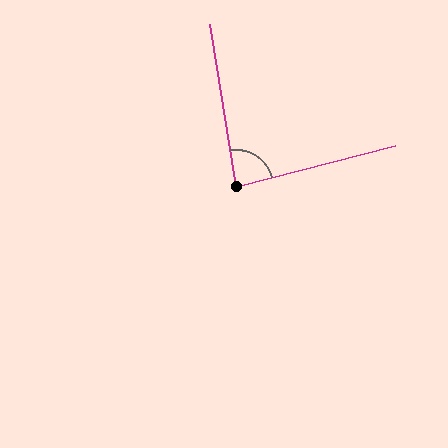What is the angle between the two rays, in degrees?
Approximately 85 degrees.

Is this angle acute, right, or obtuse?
It is acute.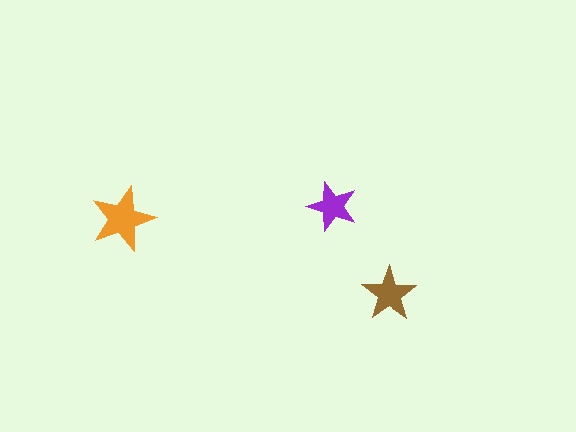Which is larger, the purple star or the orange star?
The orange one.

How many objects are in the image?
There are 3 objects in the image.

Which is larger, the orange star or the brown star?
The orange one.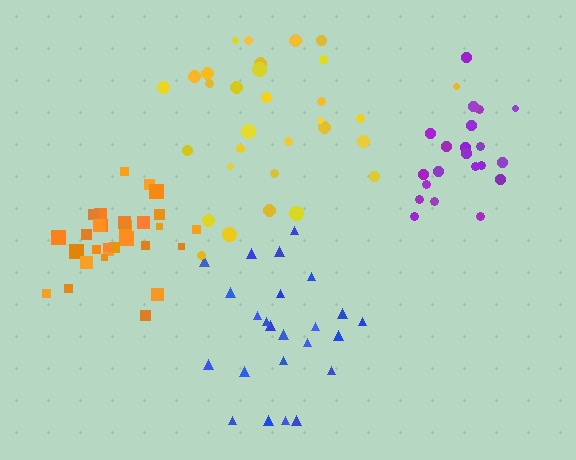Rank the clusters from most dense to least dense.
orange, purple, blue, yellow.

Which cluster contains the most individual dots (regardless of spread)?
Yellow (34).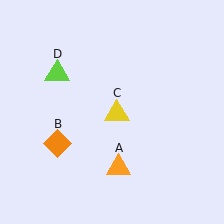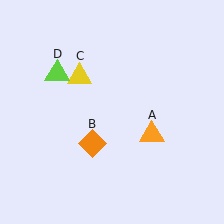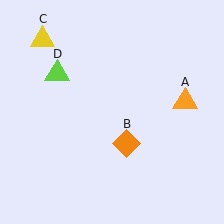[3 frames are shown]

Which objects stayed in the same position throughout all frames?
Lime triangle (object D) remained stationary.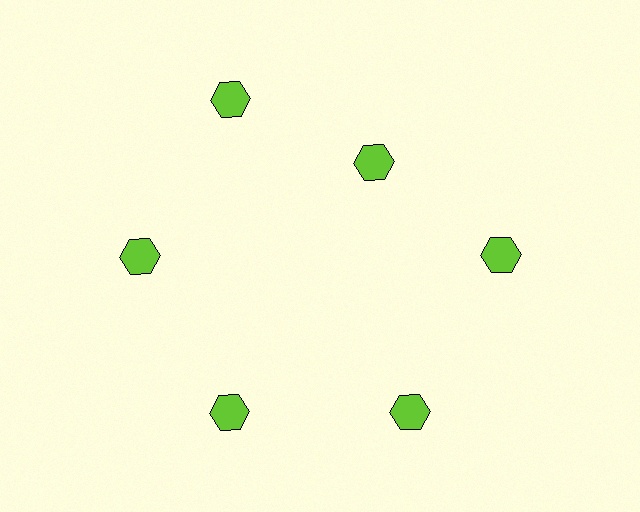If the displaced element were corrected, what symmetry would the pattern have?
It would have 6-fold rotational symmetry — the pattern would map onto itself every 60 degrees.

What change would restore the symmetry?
The symmetry would be restored by moving it outward, back onto the ring so that all 6 hexagons sit at equal angles and equal distance from the center.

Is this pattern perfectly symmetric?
No. The 6 lime hexagons are arranged in a ring, but one element near the 1 o'clock position is pulled inward toward the center, breaking the 6-fold rotational symmetry.